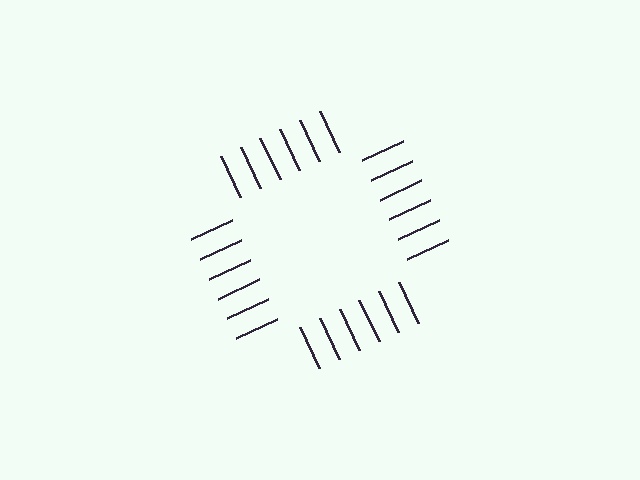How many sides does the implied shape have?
4 sides — the line-ends trace a square.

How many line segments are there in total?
24 — 6 along each of the 4 edges.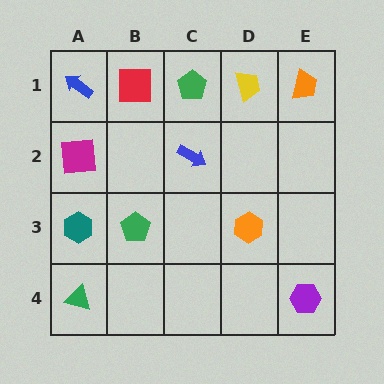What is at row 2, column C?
A blue arrow.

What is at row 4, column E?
A purple hexagon.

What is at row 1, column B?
A red square.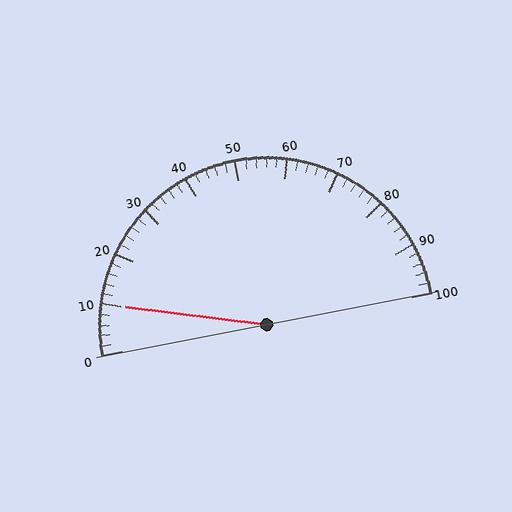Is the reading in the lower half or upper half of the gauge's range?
The reading is in the lower half of the range (0 to 100).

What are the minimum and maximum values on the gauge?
The gauge ranges from 0 to 100.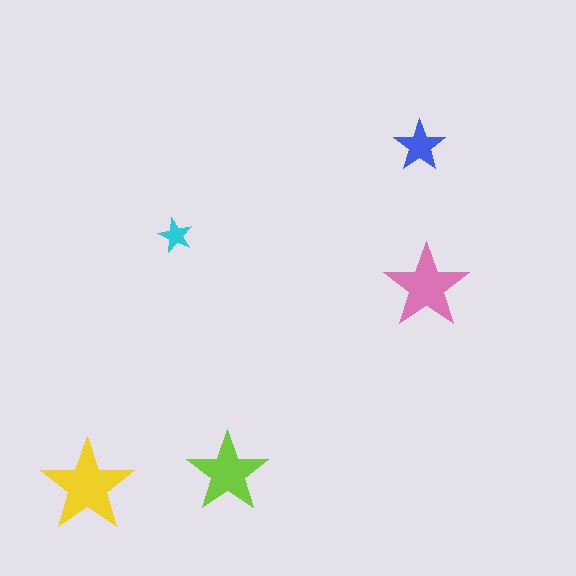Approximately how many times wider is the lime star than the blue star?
About 1.5 times wider.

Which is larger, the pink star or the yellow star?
The yellow one.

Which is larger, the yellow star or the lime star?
The yellow one.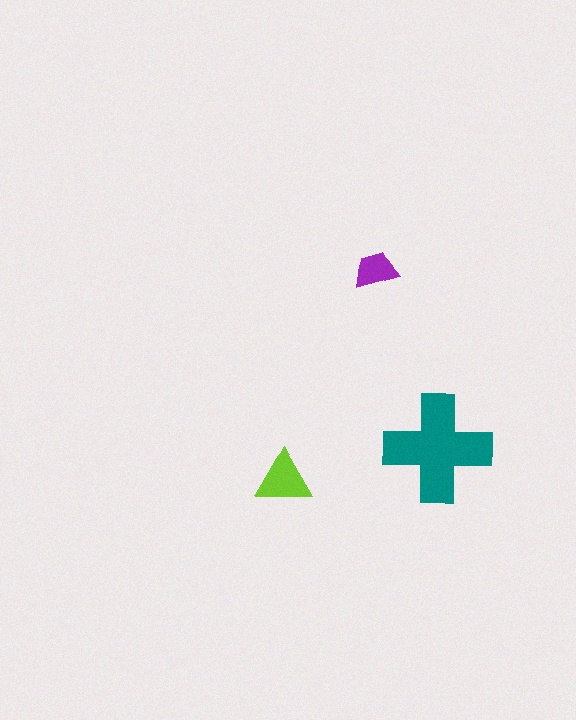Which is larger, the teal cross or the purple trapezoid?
The teal cross.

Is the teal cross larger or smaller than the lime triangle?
Larger.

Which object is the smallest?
The purple trapezoid.